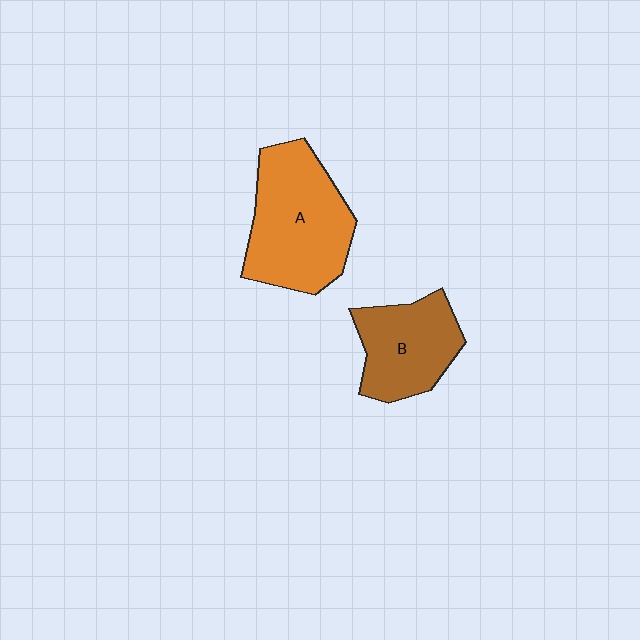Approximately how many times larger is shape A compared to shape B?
Approximately 1.4 times.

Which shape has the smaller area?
Shape B (brown).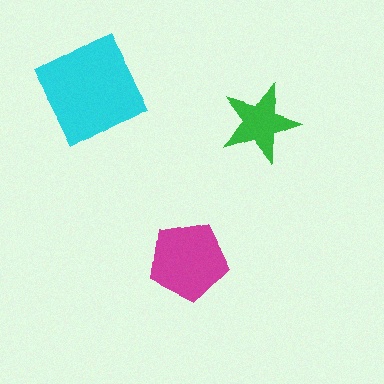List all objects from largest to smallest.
The cyan diamond, the magenta pentagon, the green star.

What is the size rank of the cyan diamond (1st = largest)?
1st.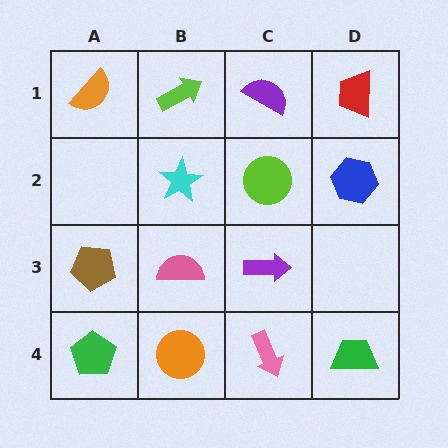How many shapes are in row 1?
4 shapes.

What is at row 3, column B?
A pink semicircle.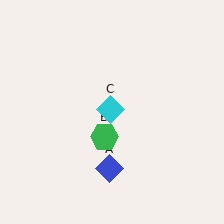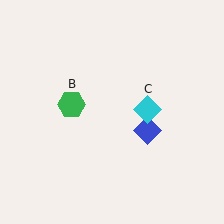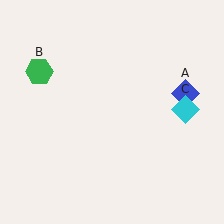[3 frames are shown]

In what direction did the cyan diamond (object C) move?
The cyan diamond (object C) moved right.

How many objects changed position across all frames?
3 objects changed position: blue diamond (object A), green hexagon (object B), cyan diamond (object C).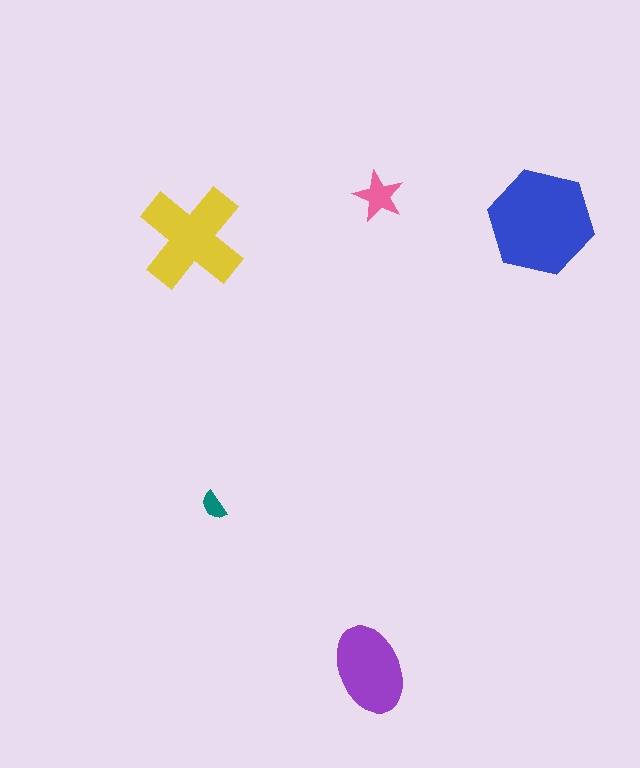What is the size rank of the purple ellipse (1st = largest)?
3rd.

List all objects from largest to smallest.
The blue hexagon, the yellow cross, the purple ellipse, the pink star, the teal semicircle.